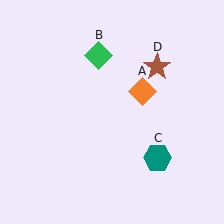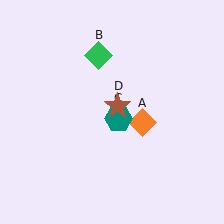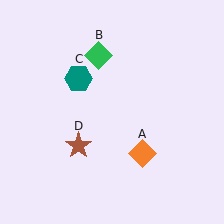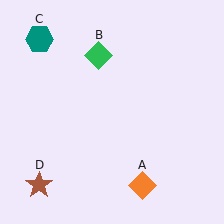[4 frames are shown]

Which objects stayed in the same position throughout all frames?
Green diamond (object B) remained stationary.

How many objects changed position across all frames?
3 objects changed position: orange diamond (object A), teal hexagon (object C), brown star (object D).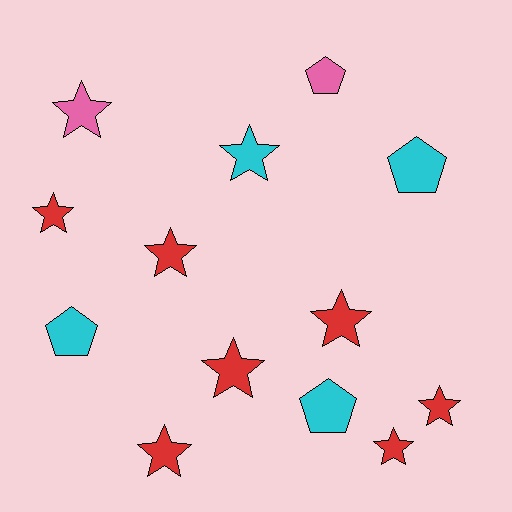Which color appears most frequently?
Red, with 7 objects.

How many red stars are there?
There are 7 red stars.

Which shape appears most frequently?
Star, with 9 objects.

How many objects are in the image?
There are 13 objects.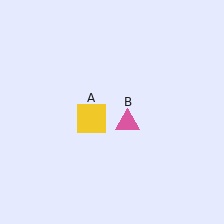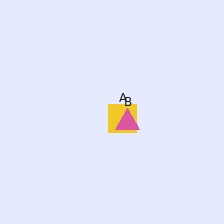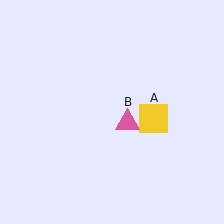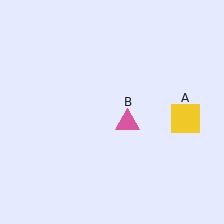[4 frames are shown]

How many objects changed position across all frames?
1 object changed position: yellow square (object A).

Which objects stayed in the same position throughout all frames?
Pink triangle (object B) remained stationary.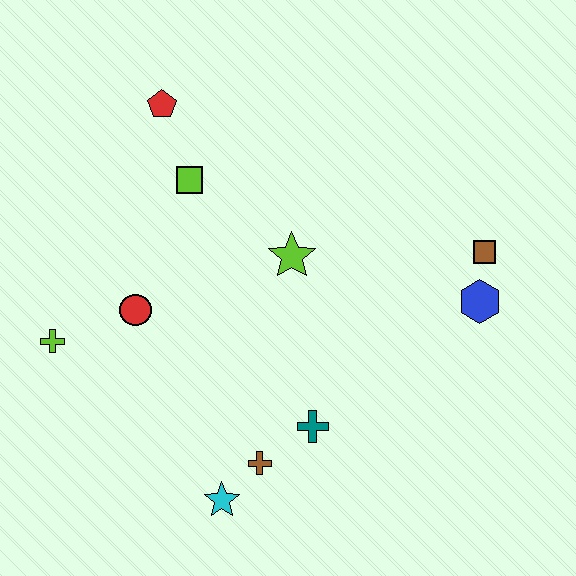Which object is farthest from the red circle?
The brown square is farthest from the red circle.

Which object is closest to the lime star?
The lime square is closest to the lime star.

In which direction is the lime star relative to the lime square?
The lime star is to the right of the lime square.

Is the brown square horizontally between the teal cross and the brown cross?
No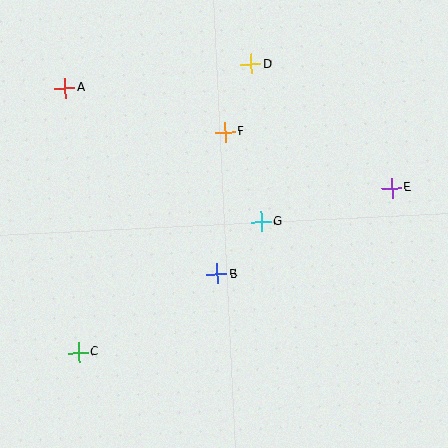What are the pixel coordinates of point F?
Point F is at (225, 132).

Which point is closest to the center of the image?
Point G at (261, 222) is closest to the center.